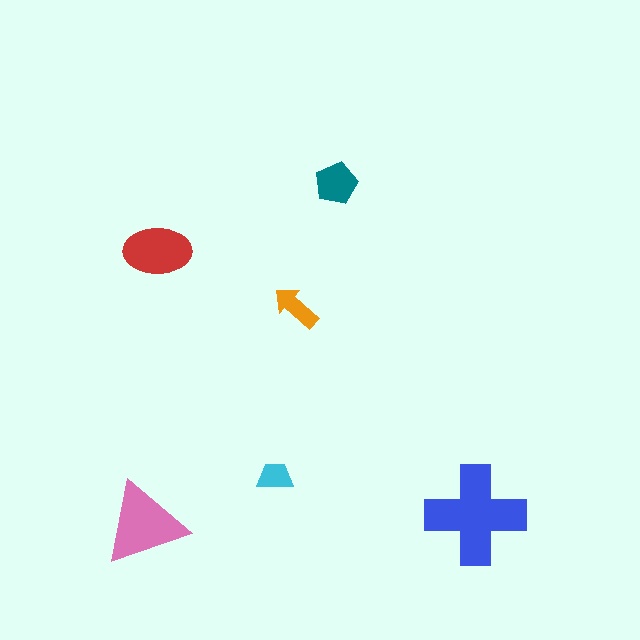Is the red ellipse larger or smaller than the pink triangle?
Smaller.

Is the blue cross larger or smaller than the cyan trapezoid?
Larger.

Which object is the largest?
The blue cross.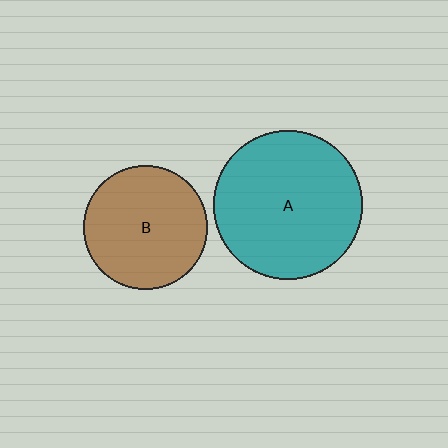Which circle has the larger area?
Circle A (teal).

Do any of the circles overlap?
No, none of the circles overlap.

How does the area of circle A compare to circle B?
Approximately 1.5 times.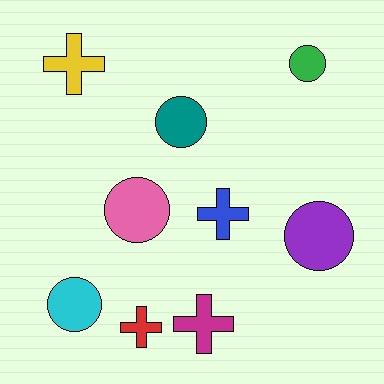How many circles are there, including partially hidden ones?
There are 5 circles.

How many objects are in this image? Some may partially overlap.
There are 9 objects.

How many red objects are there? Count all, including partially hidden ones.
There is 1 red object.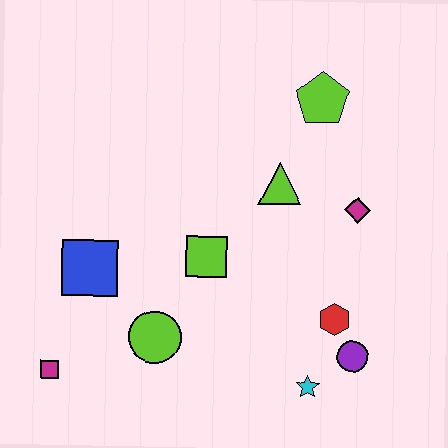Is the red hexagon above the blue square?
No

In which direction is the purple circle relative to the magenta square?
The purple circle is to the right of the magenta square.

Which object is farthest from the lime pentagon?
The magenta square is farthest from the lime pentagon.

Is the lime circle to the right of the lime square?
No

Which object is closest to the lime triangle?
The magenta diamond is closest to the lime triangle.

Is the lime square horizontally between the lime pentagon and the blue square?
Yes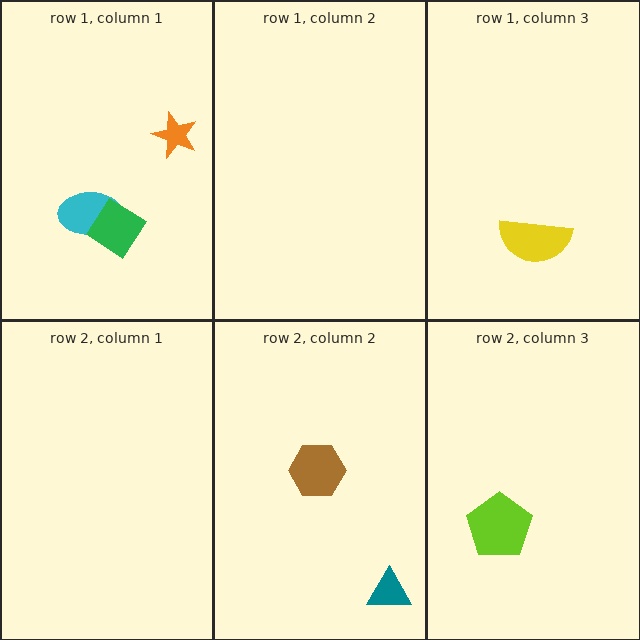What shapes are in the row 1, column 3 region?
The yellow semicircle.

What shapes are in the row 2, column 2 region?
The teal triangle, the brown hexagon.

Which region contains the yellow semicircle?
The row 1, column 3 region.